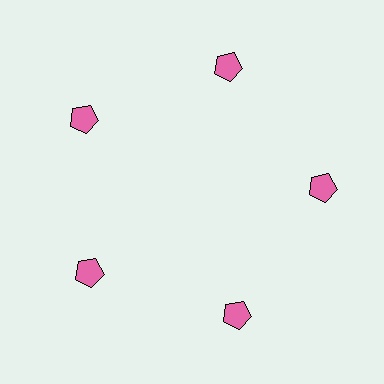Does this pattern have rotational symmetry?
Yes, this pattern has 5-fold rotational symmetry. It looks the same after rotating 72 degrees around the center.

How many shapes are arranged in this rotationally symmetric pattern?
There are 5 shapes, arranged in 5 groups of 1.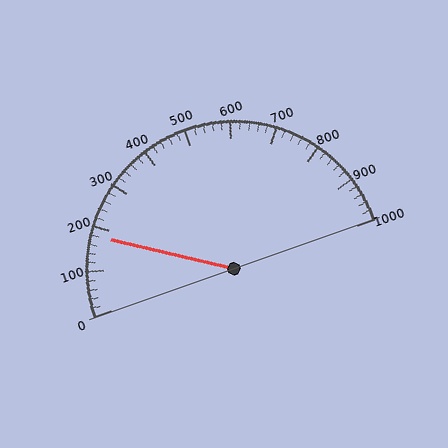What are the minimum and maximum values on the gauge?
The gauge ranges from 0 to 1000.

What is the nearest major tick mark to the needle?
The nearest major tick mark is 200.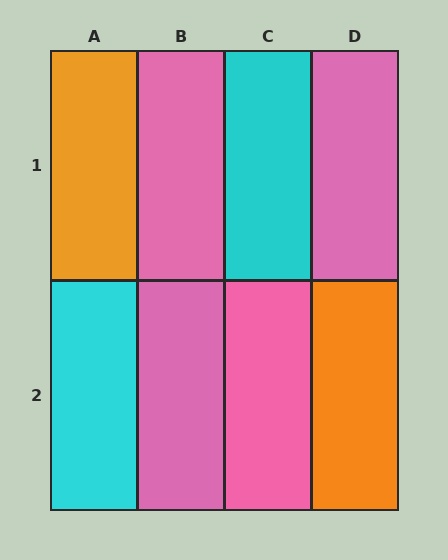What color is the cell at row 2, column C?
Pink.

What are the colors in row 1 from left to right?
Orange, pink, cyan, pink.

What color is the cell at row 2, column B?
Pink.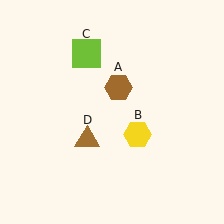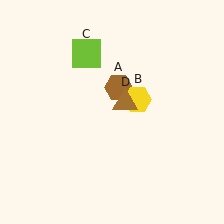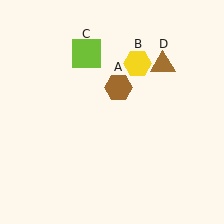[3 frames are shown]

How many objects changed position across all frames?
2 objects changed position: yellow hexagon (object B), brown triangle (object D).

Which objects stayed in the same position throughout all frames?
Brown hexagon (object A) and lime square (object C) remained stationary.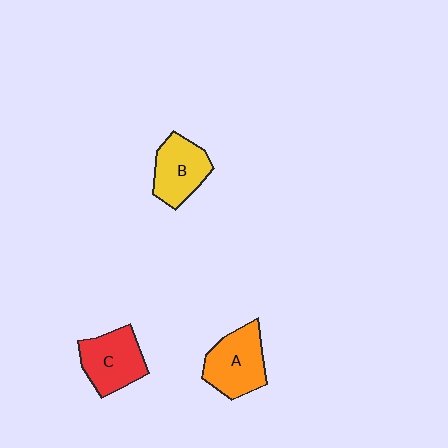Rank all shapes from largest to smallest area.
From largest to smallest: A (orange), C (red), B (yellow).